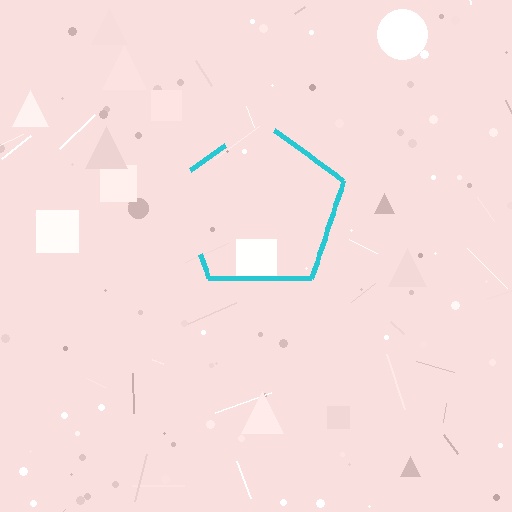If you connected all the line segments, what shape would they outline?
They would outline a pentagon.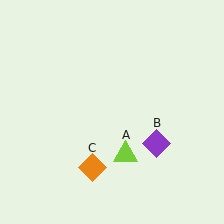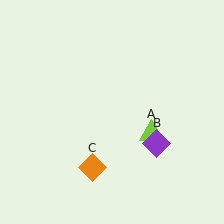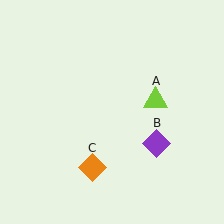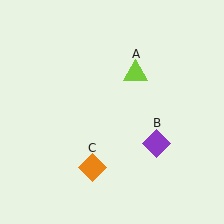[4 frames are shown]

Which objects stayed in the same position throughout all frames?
Purple diamond (object B) and orange diamond (object C) remained stationary.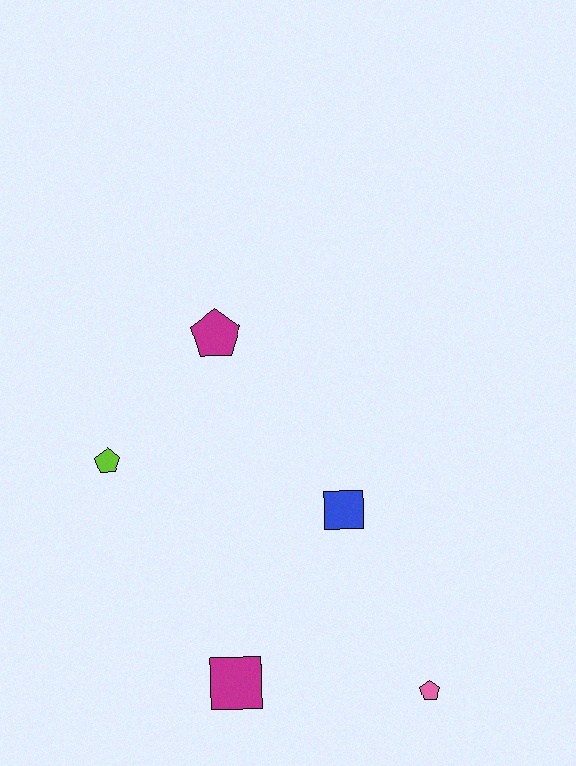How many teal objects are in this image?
There are no teal objects.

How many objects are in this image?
There are 5 objects.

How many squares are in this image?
There are 2 squares.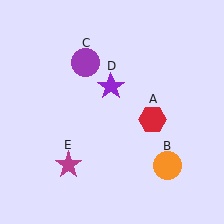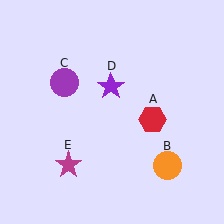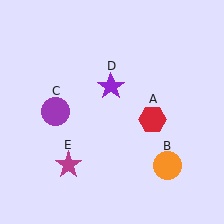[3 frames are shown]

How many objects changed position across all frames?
1 object changed position: purple circle (object C).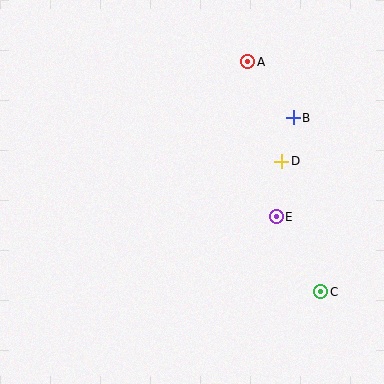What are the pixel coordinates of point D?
Point D is at (282, 161).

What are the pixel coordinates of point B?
Point B is at (293, 118).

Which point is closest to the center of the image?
Point E at (276, 217) is closest to the center.